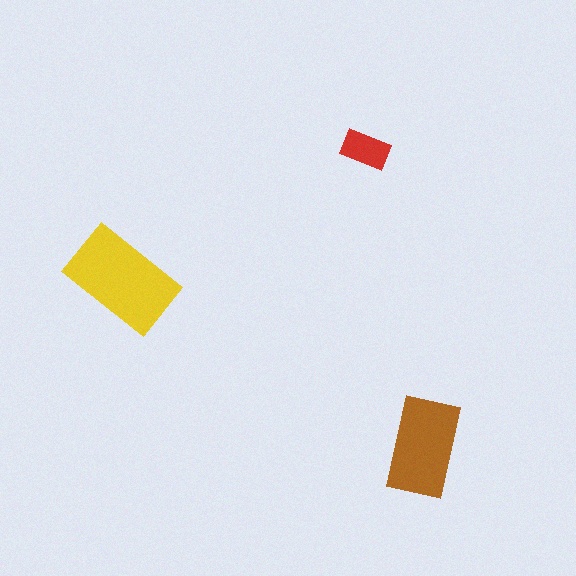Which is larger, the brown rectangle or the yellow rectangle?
The yellow one.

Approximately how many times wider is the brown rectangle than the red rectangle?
About 2 times wider.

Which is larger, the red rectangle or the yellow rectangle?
The yellow one.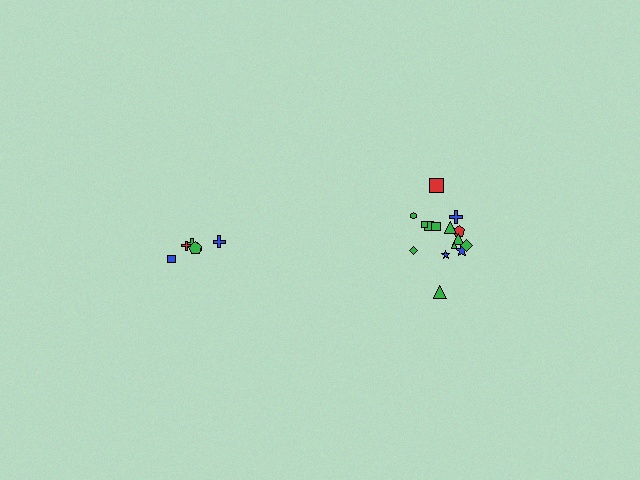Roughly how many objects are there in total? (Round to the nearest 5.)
Roughly 20 objects in total.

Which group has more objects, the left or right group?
The right group.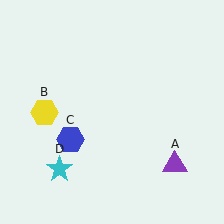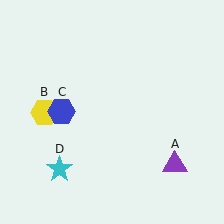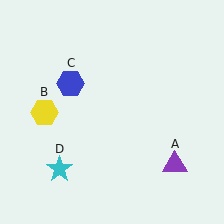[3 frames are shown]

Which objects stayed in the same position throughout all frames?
Purple triangle (object A) and yellow hexagon (object B) and cyan star (object D) remained stationary.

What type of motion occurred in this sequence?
The blue hexagon (object C) rotated clockwise around the center of the scene.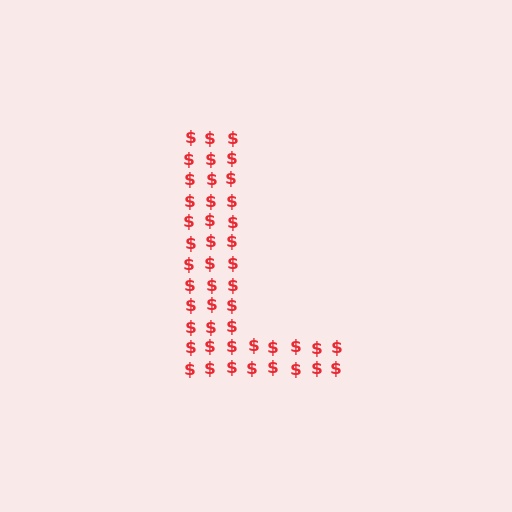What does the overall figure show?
The overall figure shows the letter L.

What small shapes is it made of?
It is made of small dollar signs.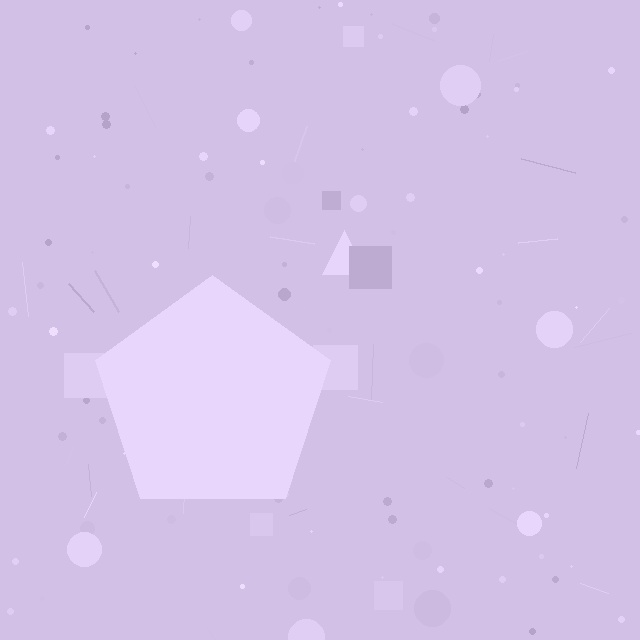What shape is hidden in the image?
A pentagon is hidden in the image.